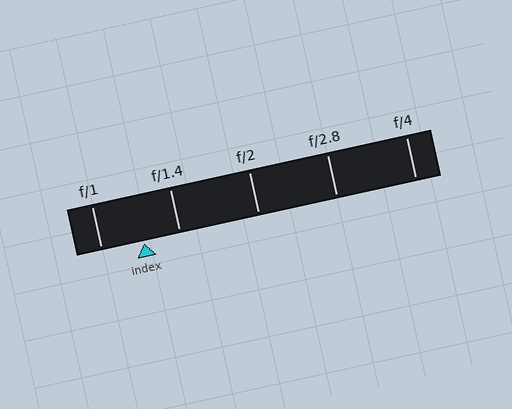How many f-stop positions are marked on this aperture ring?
There are 5 f-stop positions marked.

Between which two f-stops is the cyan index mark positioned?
The index mark is between f/1 and f/1.4.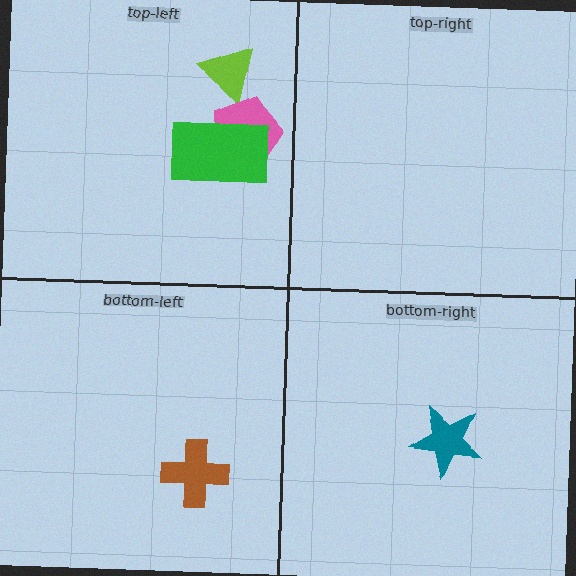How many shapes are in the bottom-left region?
1.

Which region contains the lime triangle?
The top-left region.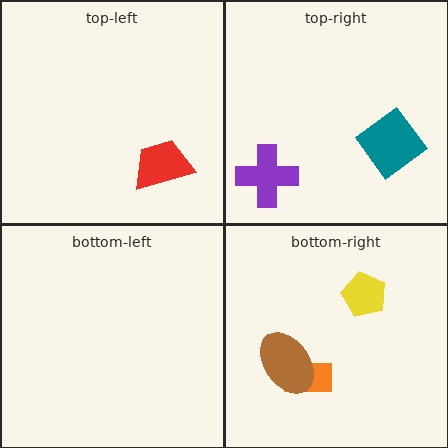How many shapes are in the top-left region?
1.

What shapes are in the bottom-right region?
The orange rectangle, the brown ellipse, the yellow pentagon.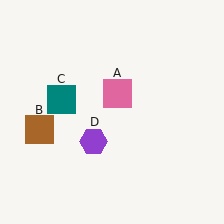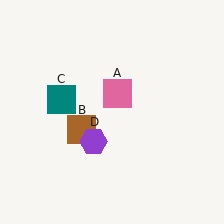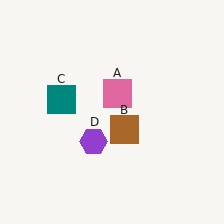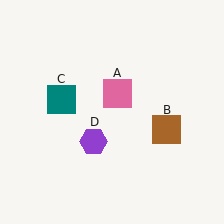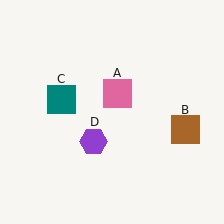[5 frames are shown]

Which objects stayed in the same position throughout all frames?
Pink square (object A) and teal square (object C) and purple hexagon (object D) remained stationary.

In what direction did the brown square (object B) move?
The brown square (object B) moved right.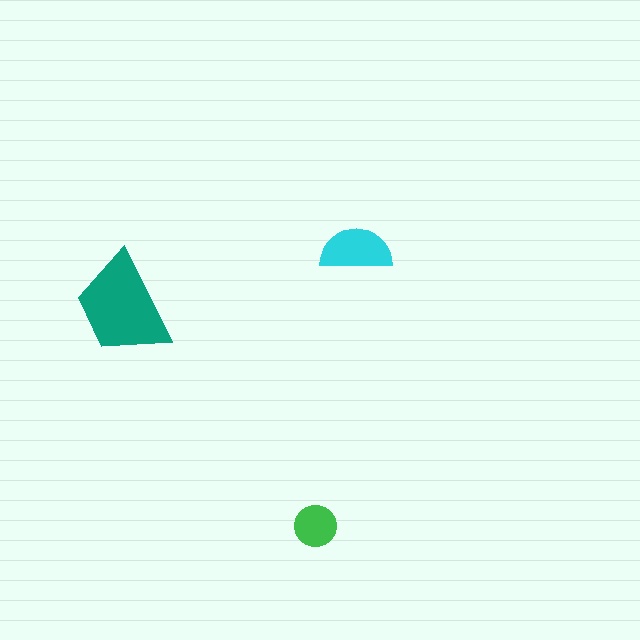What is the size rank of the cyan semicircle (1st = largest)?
2nd.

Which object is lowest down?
The green circle is bottommost.